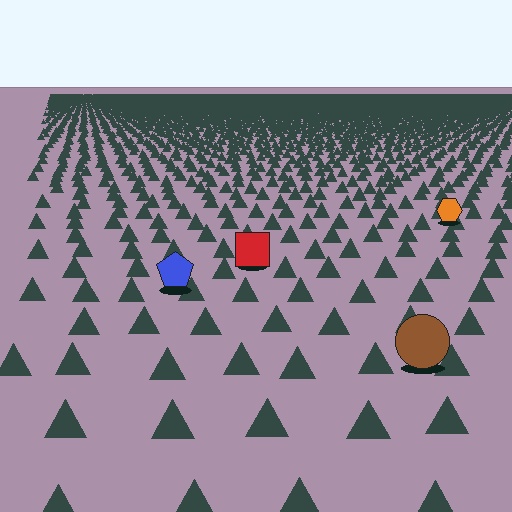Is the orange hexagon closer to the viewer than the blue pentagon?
No. The blue pentagon is closer — you can tell from the texture gradient: the ground texture is coarser near it.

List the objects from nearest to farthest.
From nearest to farthest: the brown circle, the blue pentagon, the red square, the orange hexagon.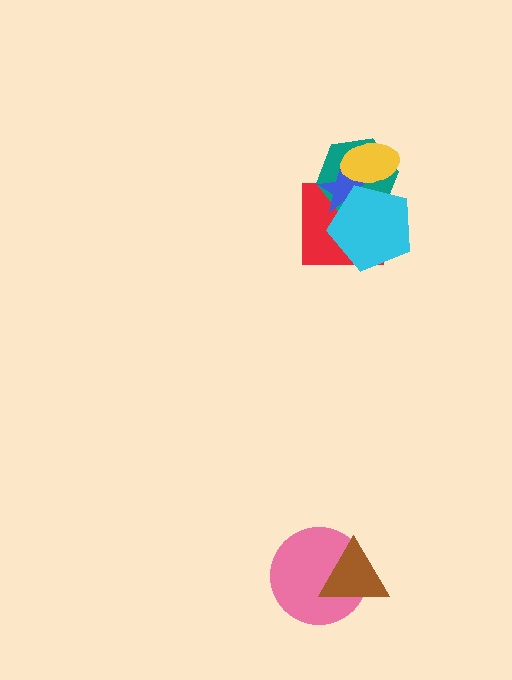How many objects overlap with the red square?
3 objects overlap with the red square.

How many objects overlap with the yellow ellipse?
3 objects overlap with the yellow ellipse.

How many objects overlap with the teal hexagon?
4 objects overlap with the teal hexagon.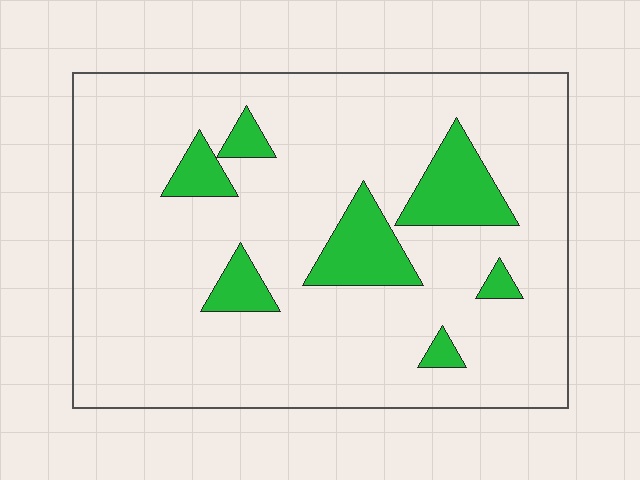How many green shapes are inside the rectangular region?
7.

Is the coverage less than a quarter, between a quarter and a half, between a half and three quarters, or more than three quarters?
Less than a quarter.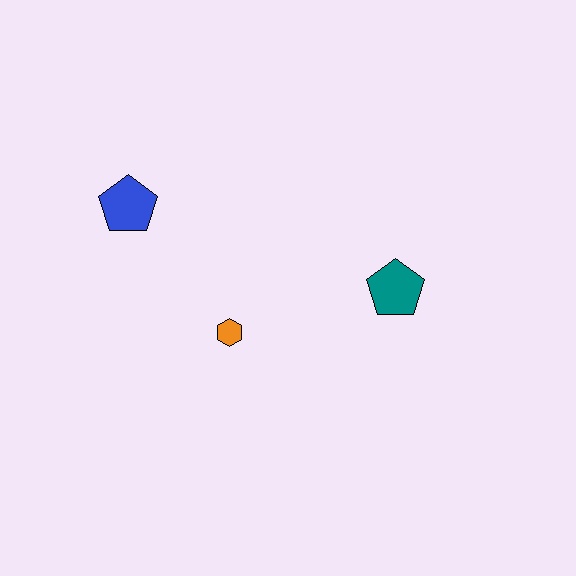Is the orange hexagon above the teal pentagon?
No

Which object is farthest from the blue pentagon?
The teal pentagon is farthest from the blue pentagon.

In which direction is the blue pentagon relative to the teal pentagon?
The blue pentagon is to the left of the teal pentagon.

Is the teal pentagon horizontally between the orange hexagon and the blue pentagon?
No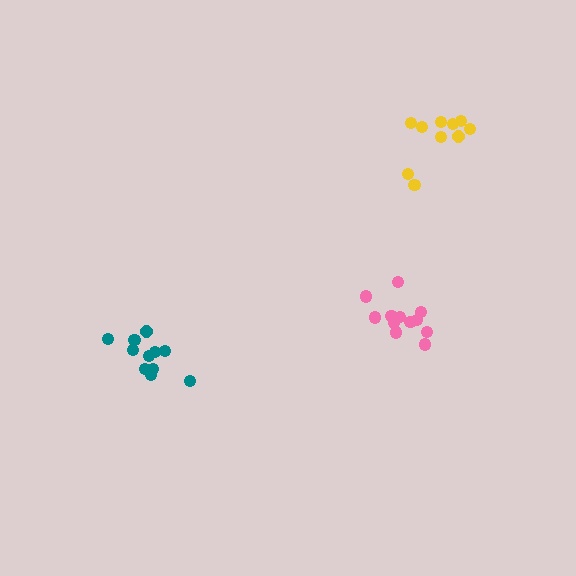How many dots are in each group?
Group 1: 11 dots, Group 2: 10 dots, Group 3: 12 dots (33 total).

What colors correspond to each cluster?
The clusters are colored: teal, yellow, pink.